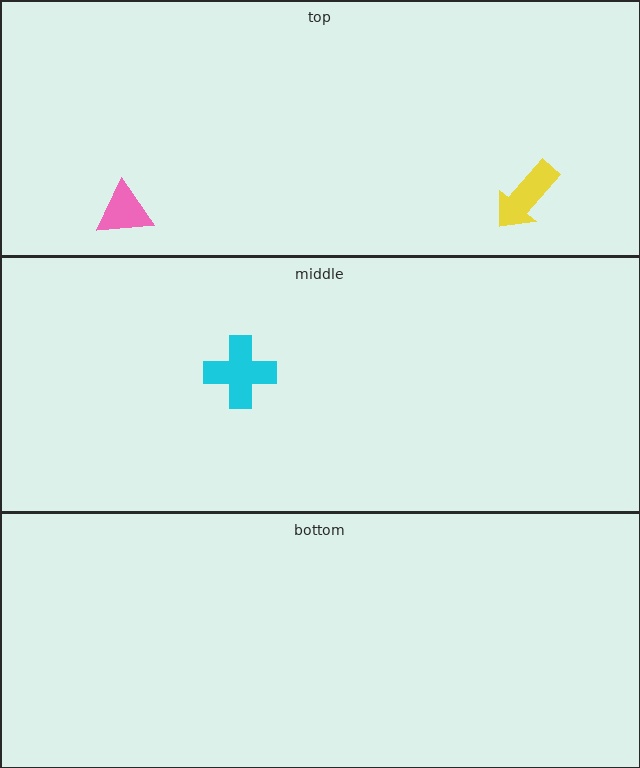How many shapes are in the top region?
2.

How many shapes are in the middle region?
1.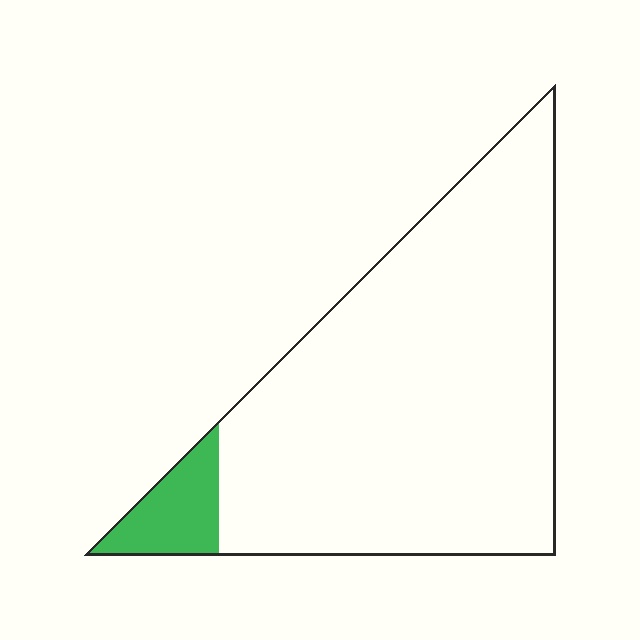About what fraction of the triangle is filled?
About one tenth (1/10).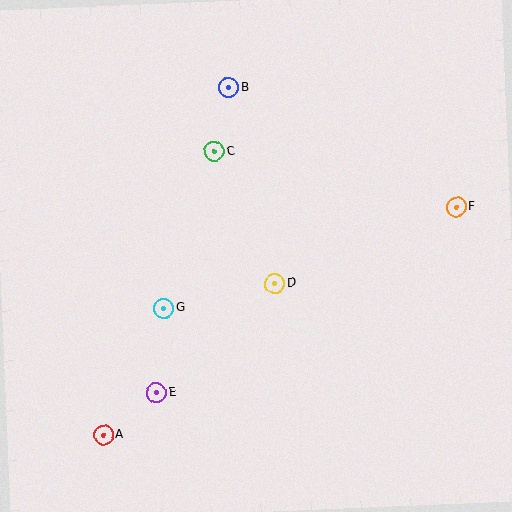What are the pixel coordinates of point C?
Point C is at (215, 151).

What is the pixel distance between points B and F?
The distance between B and F is 257 pixels.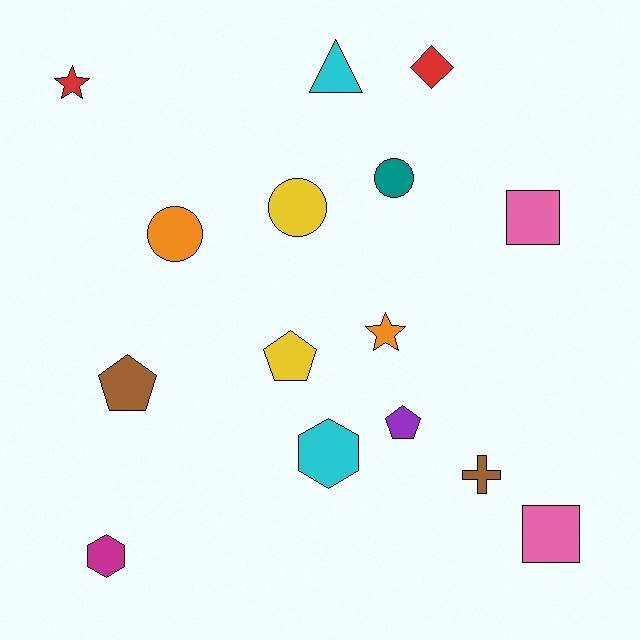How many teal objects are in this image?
There is 1 teal object.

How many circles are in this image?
There are 3 circles.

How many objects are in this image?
There are 15 objects.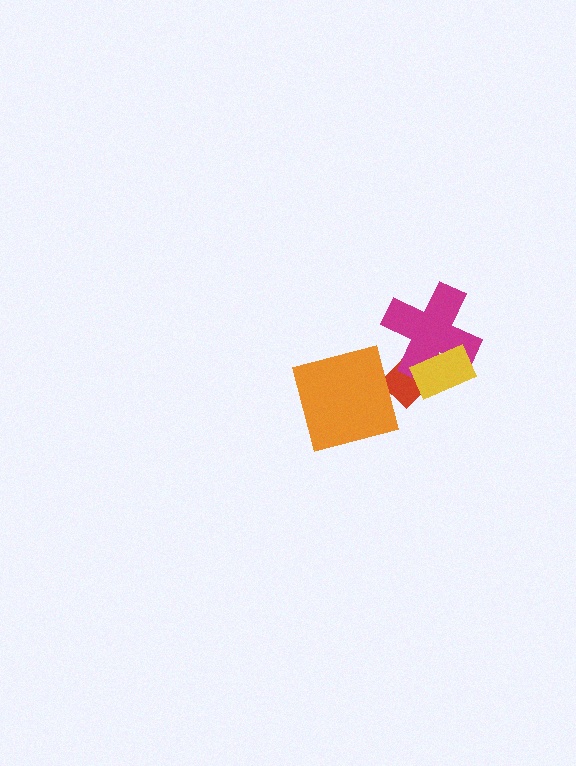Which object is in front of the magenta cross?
The yellow rectangle is in front of the magenta cross.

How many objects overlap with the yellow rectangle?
2 objects overlap with the yellow rectangle.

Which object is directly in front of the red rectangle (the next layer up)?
The magenta cross is directly in front of the red rectangle.